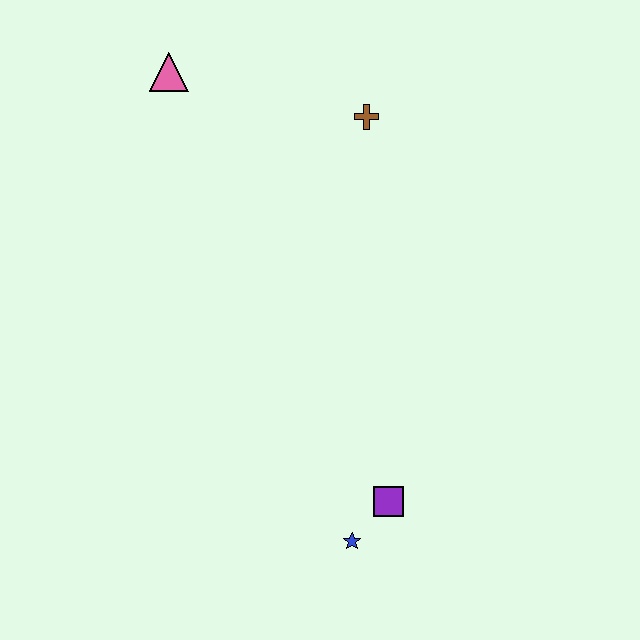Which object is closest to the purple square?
The blue star is closest to the purple square.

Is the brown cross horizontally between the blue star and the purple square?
Yes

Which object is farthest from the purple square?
The pink triangle is farthest from the purple square.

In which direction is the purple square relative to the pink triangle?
The purple square is below the pink triangle.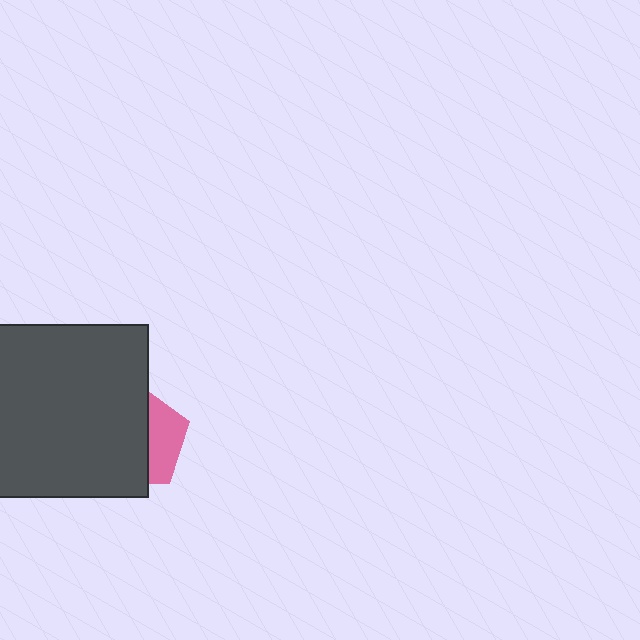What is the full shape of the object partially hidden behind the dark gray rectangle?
The partially hidden object is a pink pentagon.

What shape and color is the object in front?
The object in front is a dark gray rectangle.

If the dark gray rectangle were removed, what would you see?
You would see the complete pink pentagon.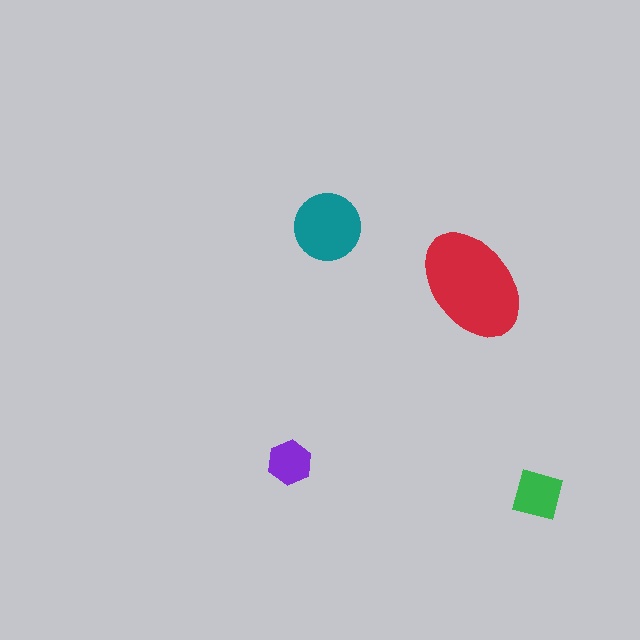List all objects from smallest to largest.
The purple hexagon, the green diamond, the teal circle, the red ellipse.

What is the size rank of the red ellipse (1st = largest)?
1st.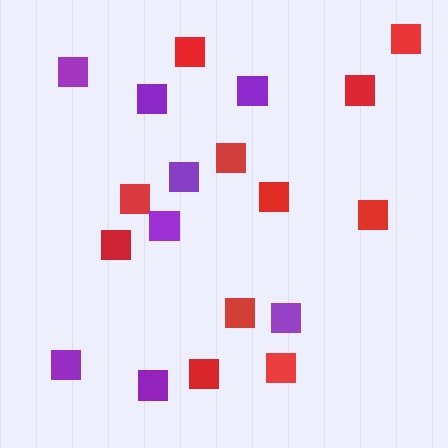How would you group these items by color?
There are 2 groups: one group of red squares (11) and one group of purple squares (8).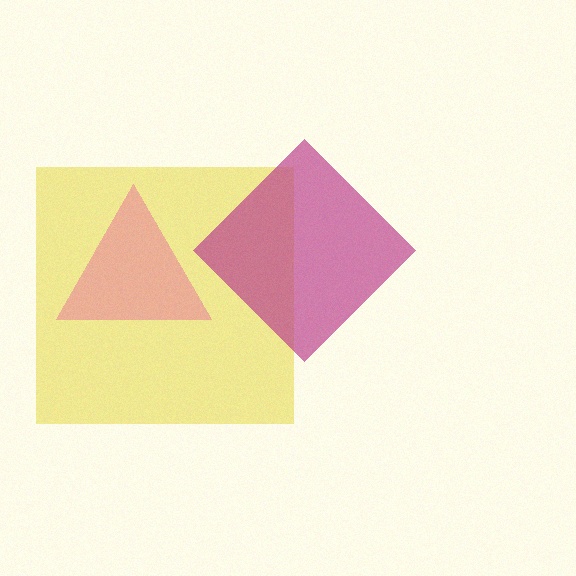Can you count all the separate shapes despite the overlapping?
Yes, there are 3 separate shapes.